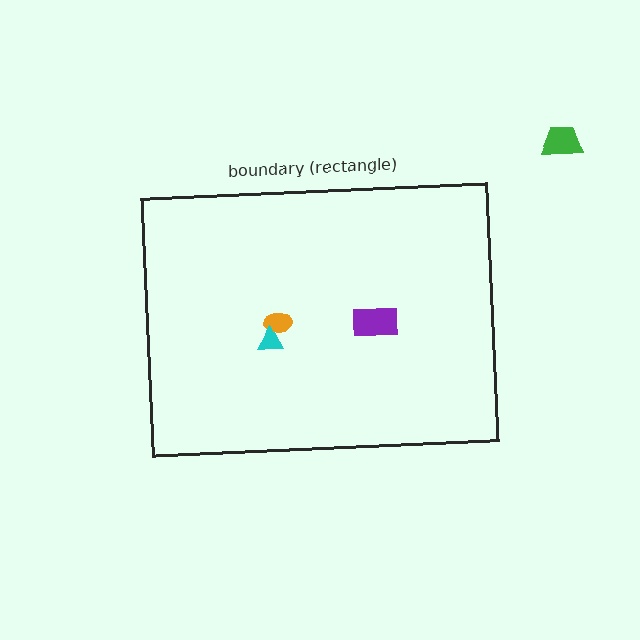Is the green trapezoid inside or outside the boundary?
Outside.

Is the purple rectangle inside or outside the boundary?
Inside.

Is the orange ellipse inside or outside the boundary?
Inside.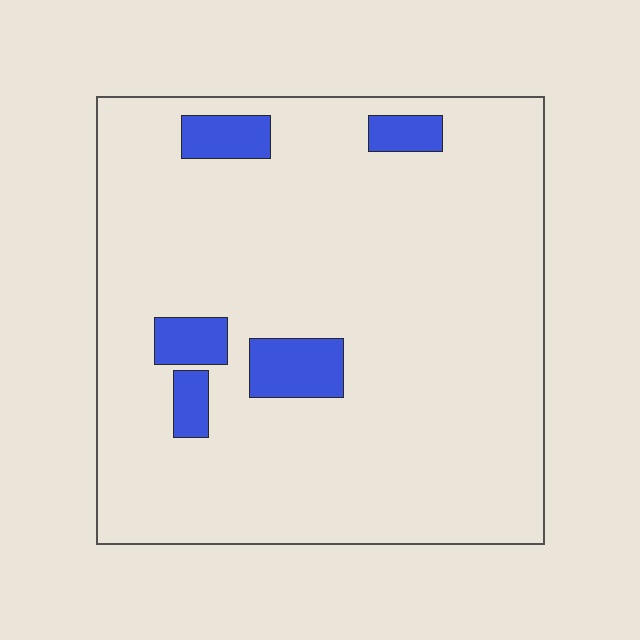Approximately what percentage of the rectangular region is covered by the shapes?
Approximately 10%.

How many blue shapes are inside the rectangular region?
5.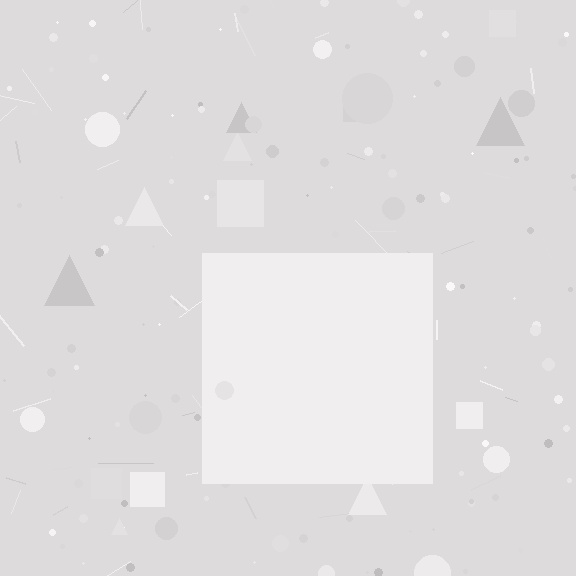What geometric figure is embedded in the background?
A square is embedded in the background.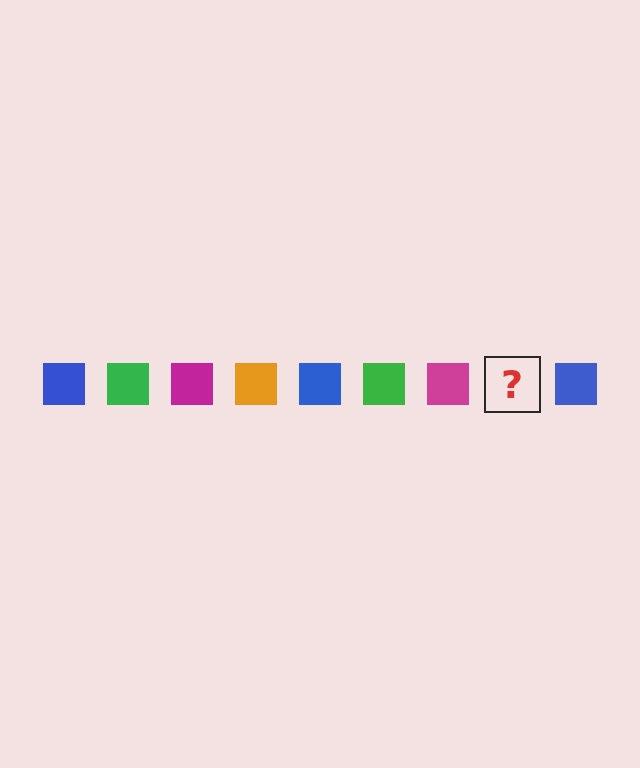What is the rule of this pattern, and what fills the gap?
The rule is that the pattern cycles through blue, green, magenta, orange squares. The gap should be filled with an orange square.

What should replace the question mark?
The question mark should be replaced with an orange square.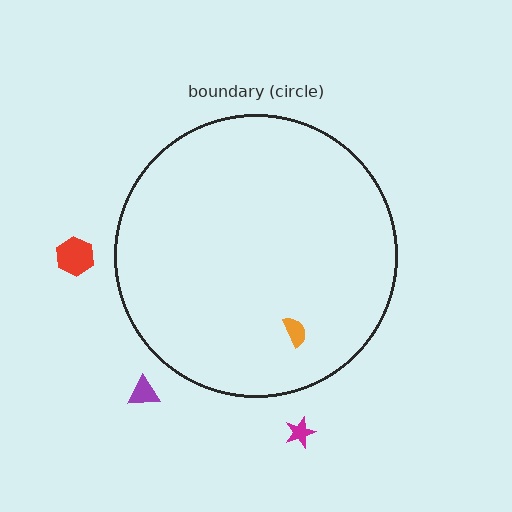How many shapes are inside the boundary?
1 inside, 3 outside.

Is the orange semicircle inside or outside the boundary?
Inside.